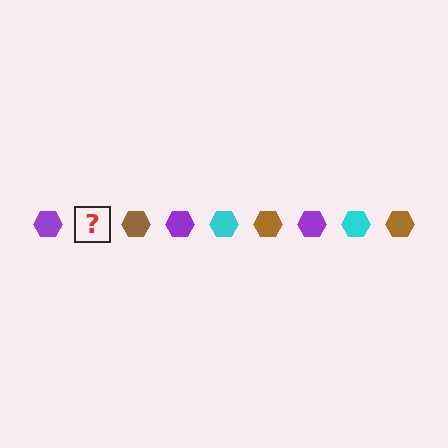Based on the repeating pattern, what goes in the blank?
The blank should be a cyan hexagon.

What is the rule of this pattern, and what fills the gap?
The rule is that the pattern cycles through purple, cyan, brown hexagons. The gap should be filled with a cyan hexagon.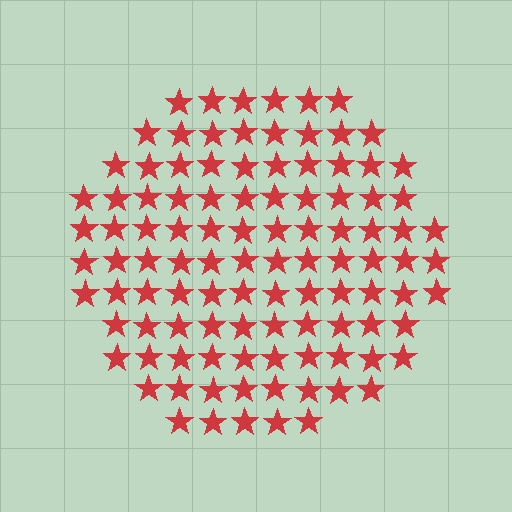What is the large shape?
The large shape is a circle.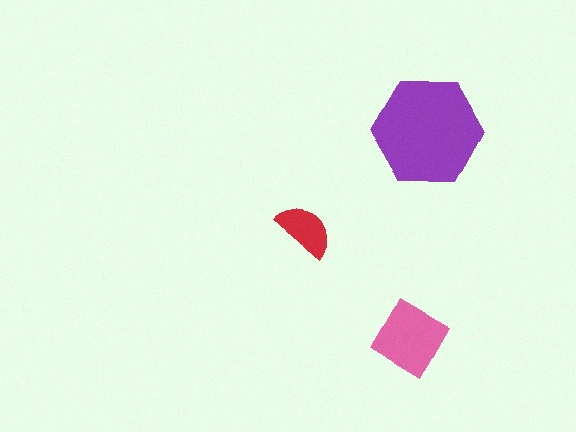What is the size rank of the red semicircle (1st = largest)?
3rd.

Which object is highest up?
The purple hexagon is topmost.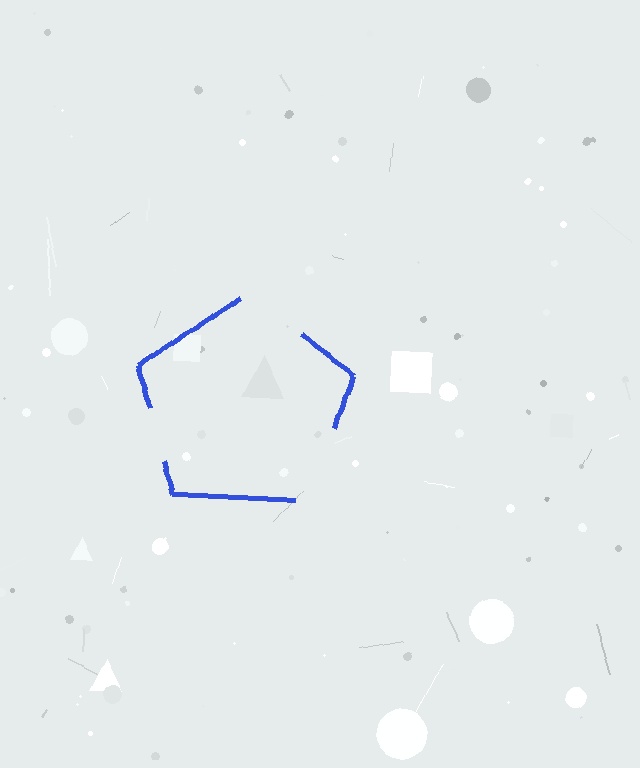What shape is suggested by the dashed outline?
The dashed outline suggests a pentagon.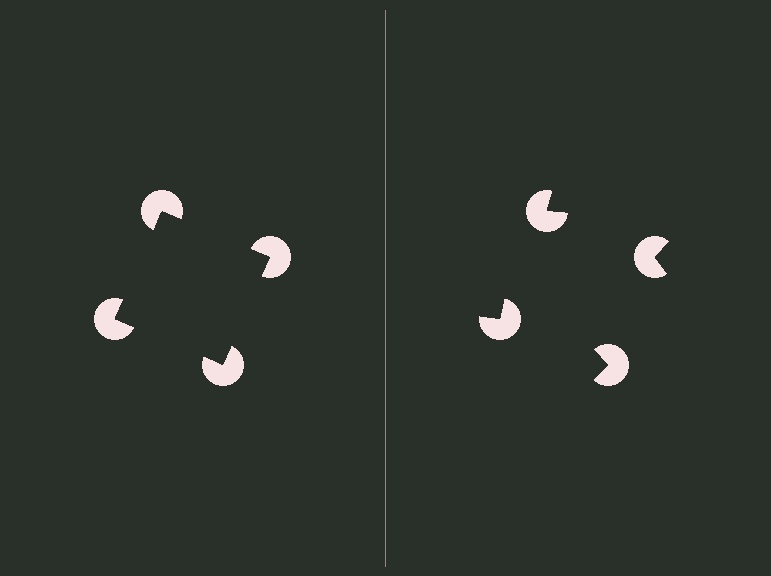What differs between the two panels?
The pac-man discs are positioned identically on both sides; only the wedge orientations differ. On the left they align to a square; on the right they are misaligned.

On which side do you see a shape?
An illusory square appears on the left side. On the right side the wedge cuts are rotated, so no coherent shape forms.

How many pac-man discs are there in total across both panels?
8 — 4 on each side.